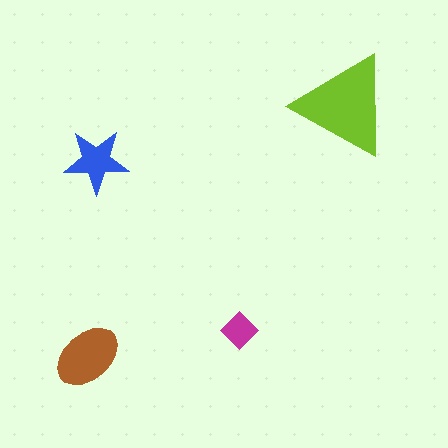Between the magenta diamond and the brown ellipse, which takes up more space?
The brown ellipse.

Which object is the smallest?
The magenta diamond.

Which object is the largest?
The lime triangle.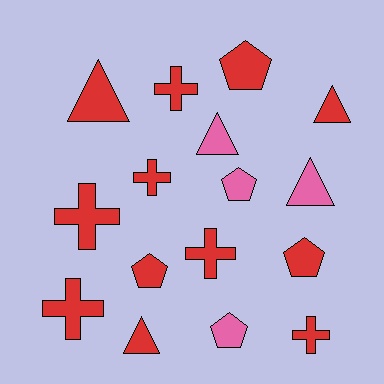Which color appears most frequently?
Red, with 12 objects.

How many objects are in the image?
There are 16 objects.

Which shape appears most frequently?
Cross, with 6 objects.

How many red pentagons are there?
There are 3 red pentagons.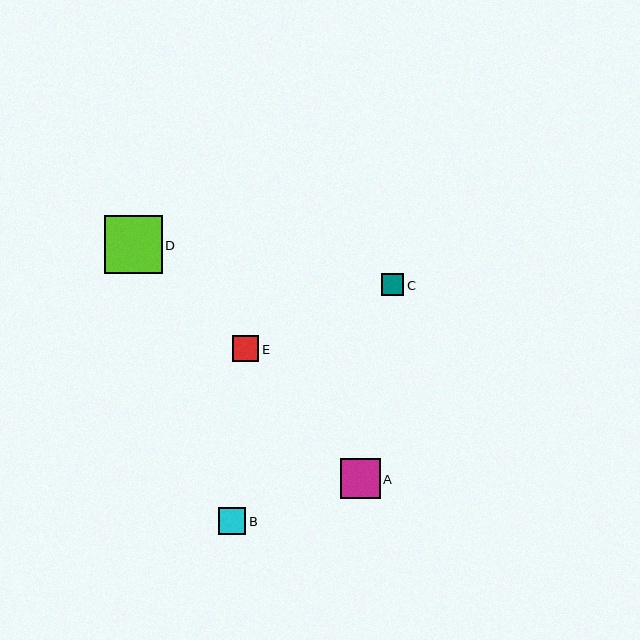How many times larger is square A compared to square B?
Square A is approximately 1.5 times the size of square B.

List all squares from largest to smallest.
From largest to smallest: D, A, B, E, C.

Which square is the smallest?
Square C is the smallest with a size of approximately 23 pixels.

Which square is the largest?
Square D is the largest with a size of approximately 58 pixels.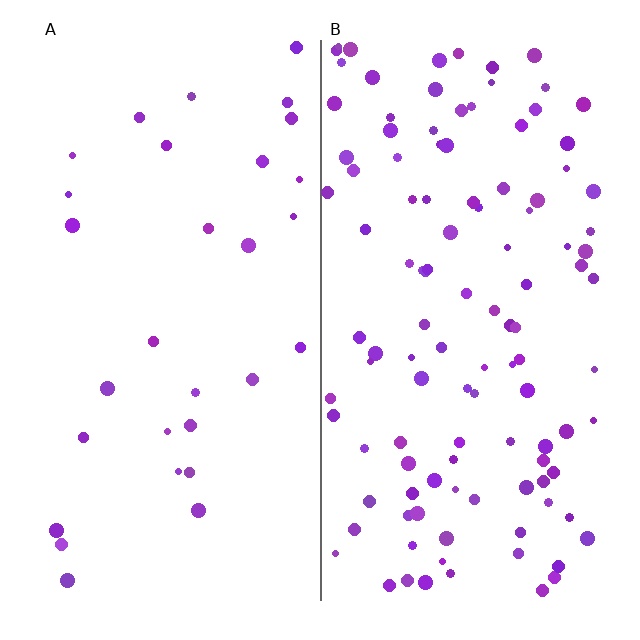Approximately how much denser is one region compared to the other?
Approximately 3.8× — region B over region A.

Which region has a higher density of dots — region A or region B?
B (the right).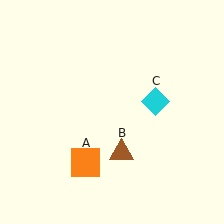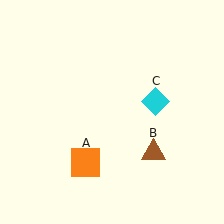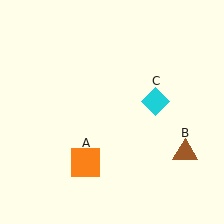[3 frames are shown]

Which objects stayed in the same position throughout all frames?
Orange square (object A) and cyan diamond (object C) remained stationary.